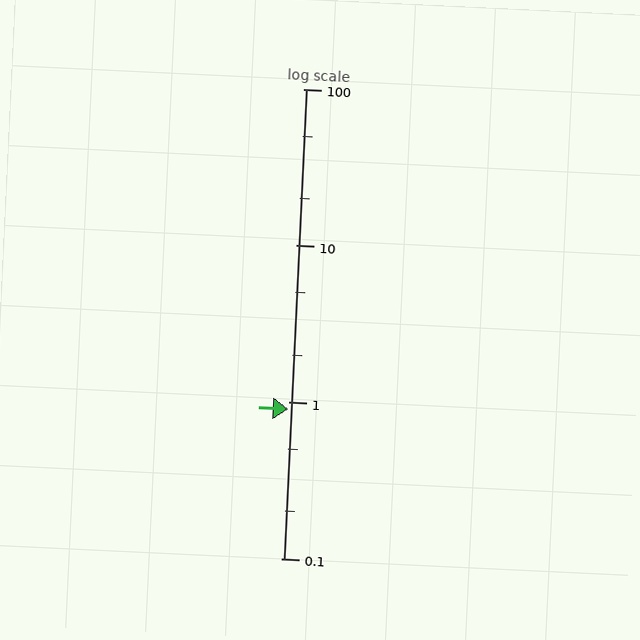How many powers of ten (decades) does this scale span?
The scale spans 3 decades, from 0.1 to 100.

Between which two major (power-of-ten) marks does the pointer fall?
The pointer is between 0.1 and 1.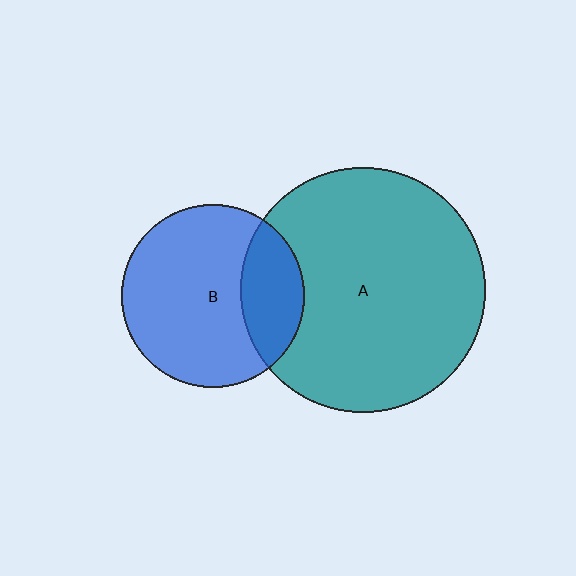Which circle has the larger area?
Circle A (teal).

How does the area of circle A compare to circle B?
Approximately 1.8 times.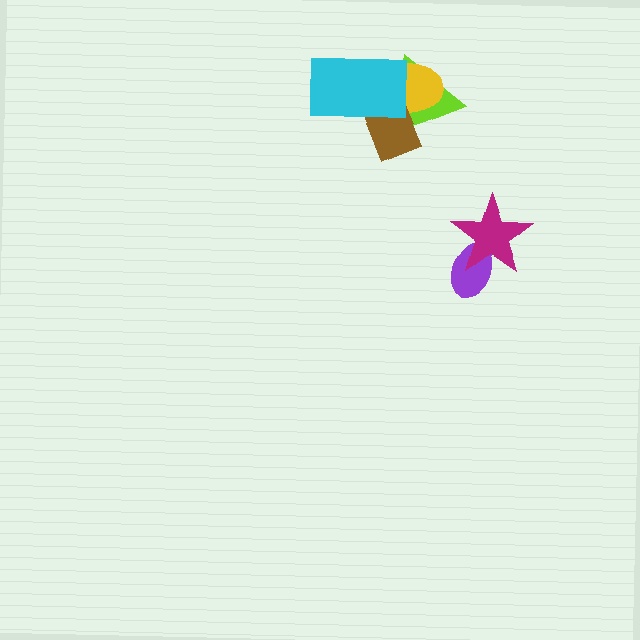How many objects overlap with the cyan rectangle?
3 objects overlap with the cyan rectangle.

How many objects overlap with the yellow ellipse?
3 objects overlap with the yellow ellipse.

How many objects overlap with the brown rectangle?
3 objects overlap with the brown rectangle.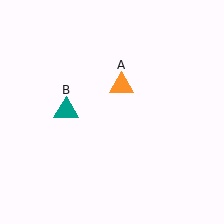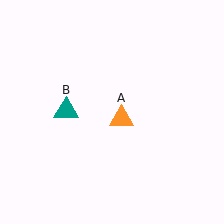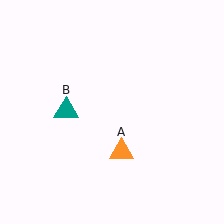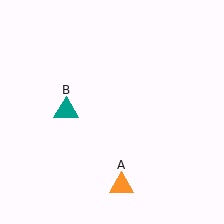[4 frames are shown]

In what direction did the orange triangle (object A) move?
The orange triangle (object A) moved down.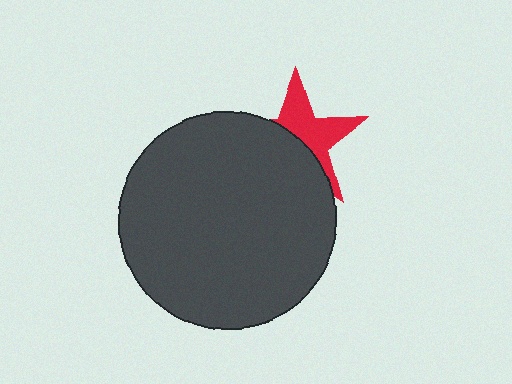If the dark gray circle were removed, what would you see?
You would see the complete red star.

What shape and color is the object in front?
The object in front is a dark gray circle.